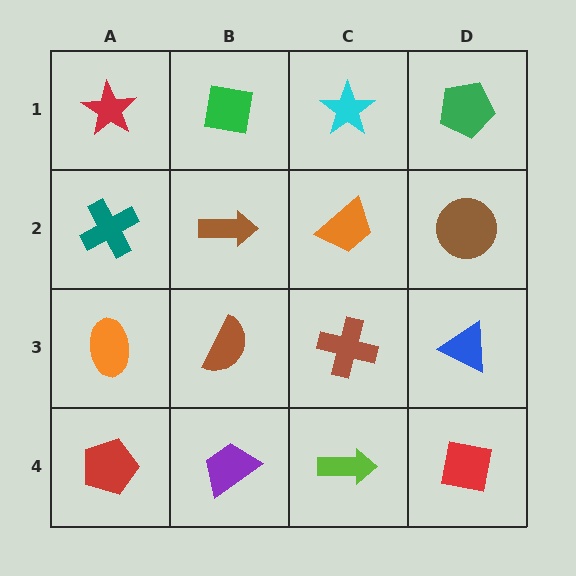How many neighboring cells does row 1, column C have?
3.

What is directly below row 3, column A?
A red pentagon.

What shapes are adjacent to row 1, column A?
A teal cross (row 2, column A), a green square (row 1, column B).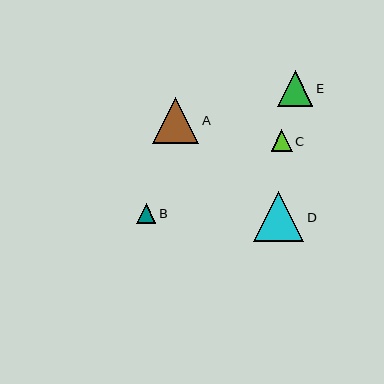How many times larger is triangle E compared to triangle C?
Triangle E is approximately 1.7 times the size of triangle C.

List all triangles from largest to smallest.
From largest to smallest: D, A, E, C, B.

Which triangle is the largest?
Triangle D is the largest with a size of approximately 50 pixels.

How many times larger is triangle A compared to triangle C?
Triangle A is approximately 2.2 times the size of triangle C.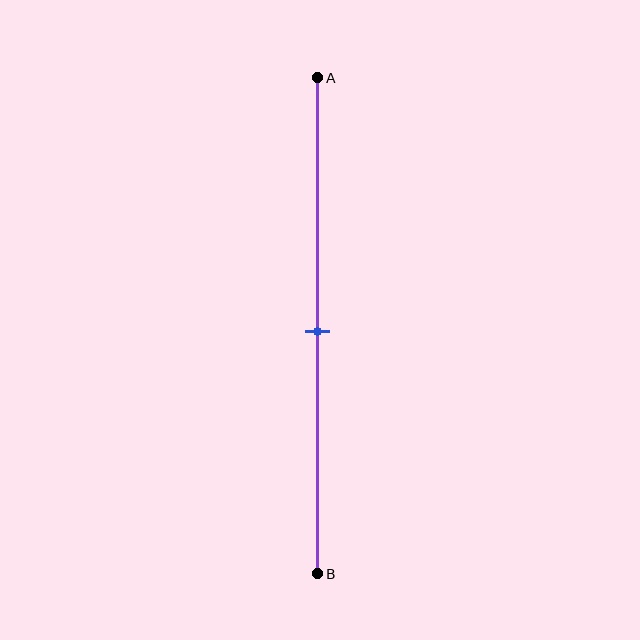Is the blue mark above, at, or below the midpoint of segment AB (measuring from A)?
The blue mark is approximately at the midpoint of segment AB.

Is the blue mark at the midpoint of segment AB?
Yes, the mark is approximately at the midpoint.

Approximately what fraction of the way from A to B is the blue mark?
The blue mark is approximately 50% of the way from A to B.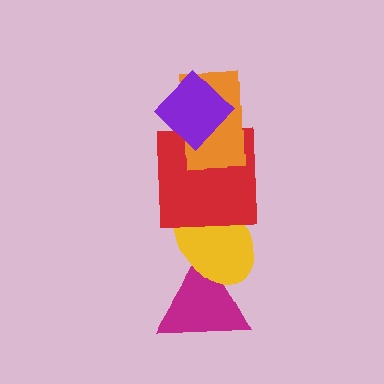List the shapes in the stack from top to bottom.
From top to bottom: the purple diamond, the orange rectangle, the red square, the yellow ellipse, the magenta triangle.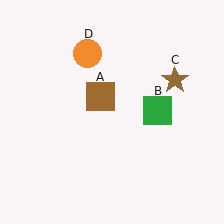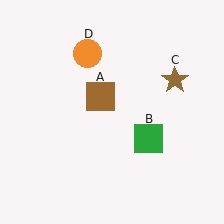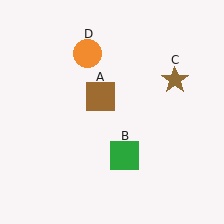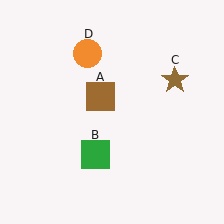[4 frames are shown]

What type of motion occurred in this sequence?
The green square (object B) rotated clockwise around the center of the scene.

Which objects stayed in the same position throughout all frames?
Brown square (object A) and brown star (object C) and orange circle (object D) remained stationary.